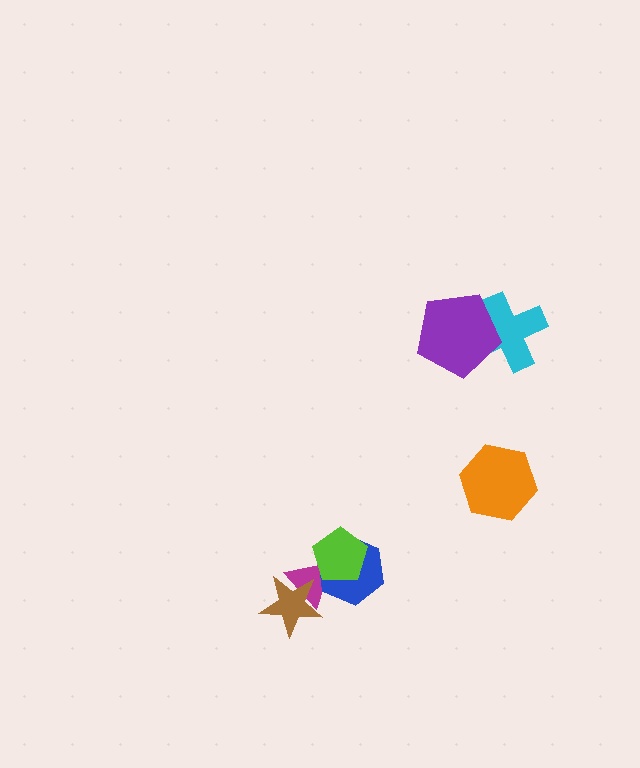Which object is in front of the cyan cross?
The purple pentagon is in front of the cyan cross.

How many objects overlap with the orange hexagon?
0 objects overlap with the orange hexagon.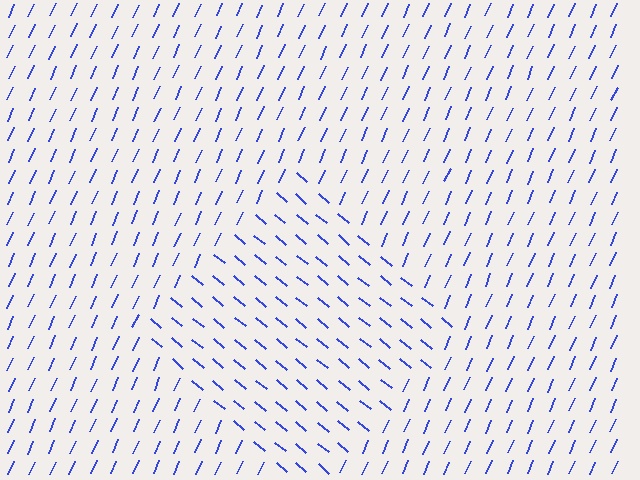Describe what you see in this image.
The image is filled with small blue line segments. A diamond region in the image has lines oriented differently from the surrounding lines, creating a visible texture boundary.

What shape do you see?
I see a diamond.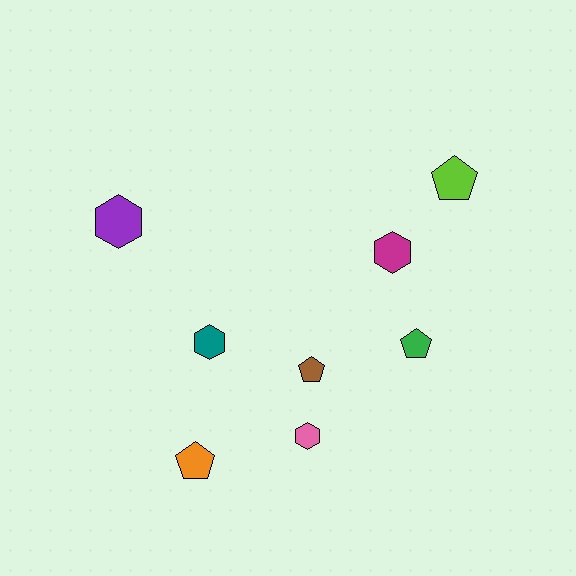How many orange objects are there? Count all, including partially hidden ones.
There is 1 orange object.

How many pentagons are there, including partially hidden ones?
There are 4 pentagons.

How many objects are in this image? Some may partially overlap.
There are 8 objects.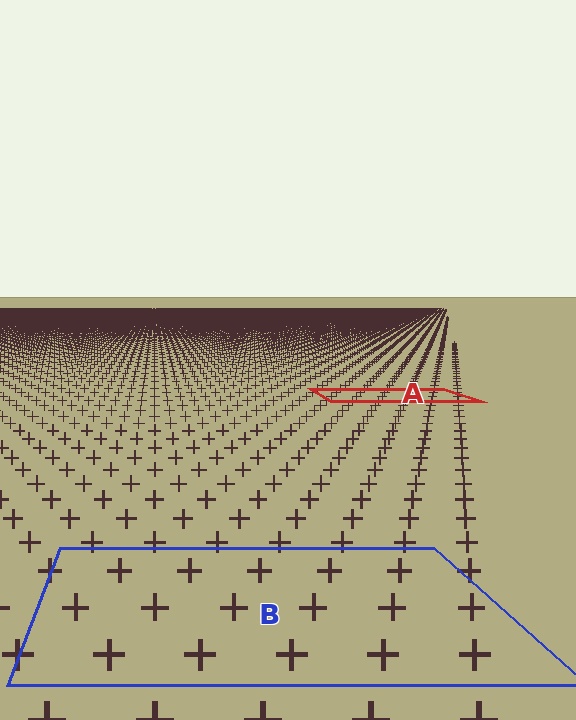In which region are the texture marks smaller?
The texture marks are smaller in region A, because it is farther away.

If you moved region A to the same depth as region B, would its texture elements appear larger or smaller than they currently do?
They would appear larger. At a closer depth, the same texture elements are projected at a bigger on-screen size.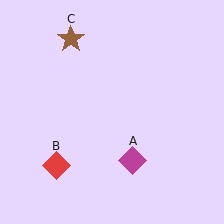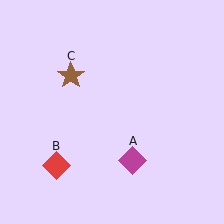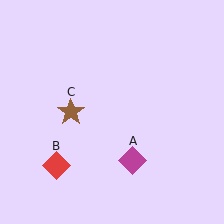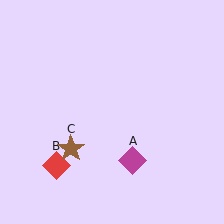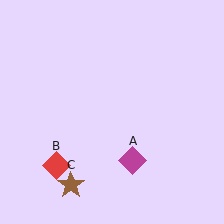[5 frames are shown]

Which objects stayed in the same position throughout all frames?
Magenta diamond (object A) and red diamond (object B) remained stationary.